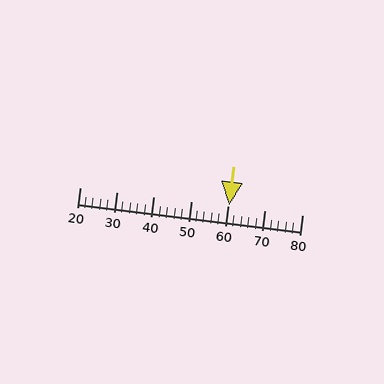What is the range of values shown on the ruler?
The ruler shows values from 20 to 80.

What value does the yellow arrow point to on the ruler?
The yellow arrow points to approximately 60.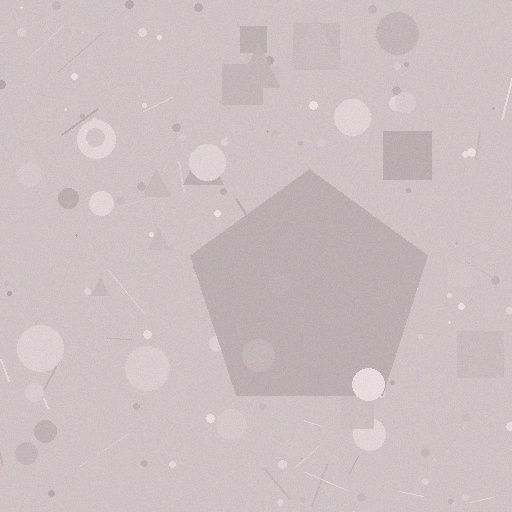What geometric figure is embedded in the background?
A pentagon is embedded in the background.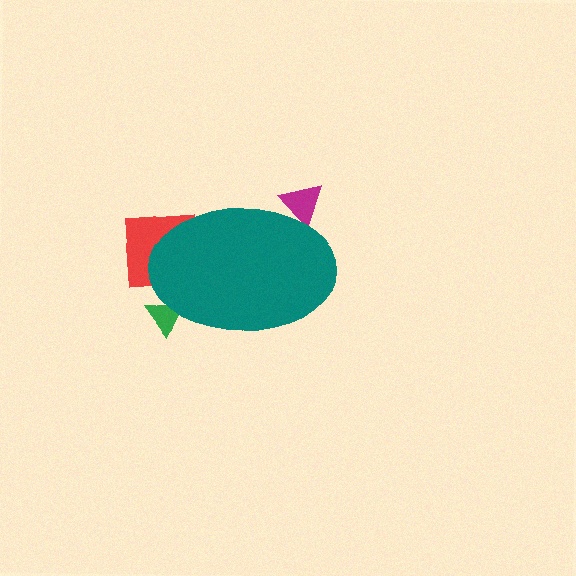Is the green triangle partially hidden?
Yes, the green triangle is partially hidden behind the teal ellipse.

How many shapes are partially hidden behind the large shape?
3 shapes are partially hidden.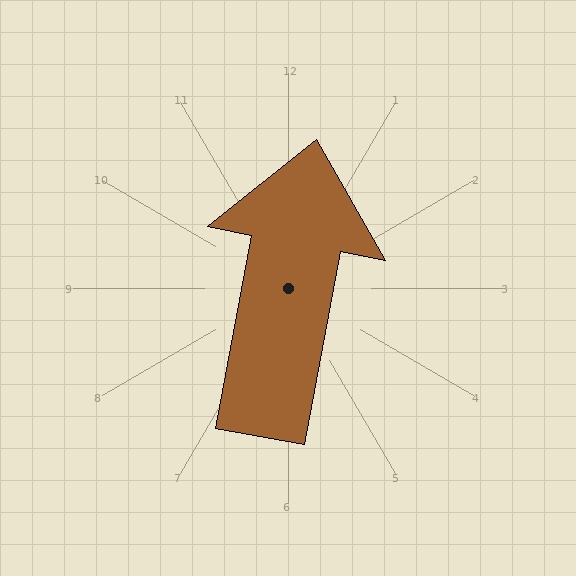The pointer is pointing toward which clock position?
Roughly 12 o'clock.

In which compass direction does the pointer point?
North.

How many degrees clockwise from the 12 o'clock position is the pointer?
Approximately 11 degrees.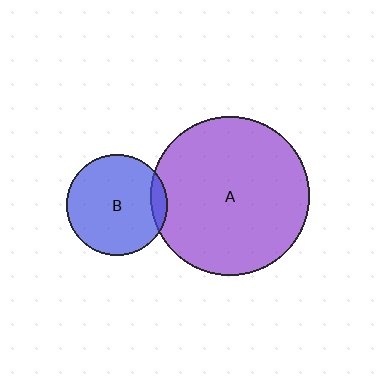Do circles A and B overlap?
Yes.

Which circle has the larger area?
Circle A (purple).